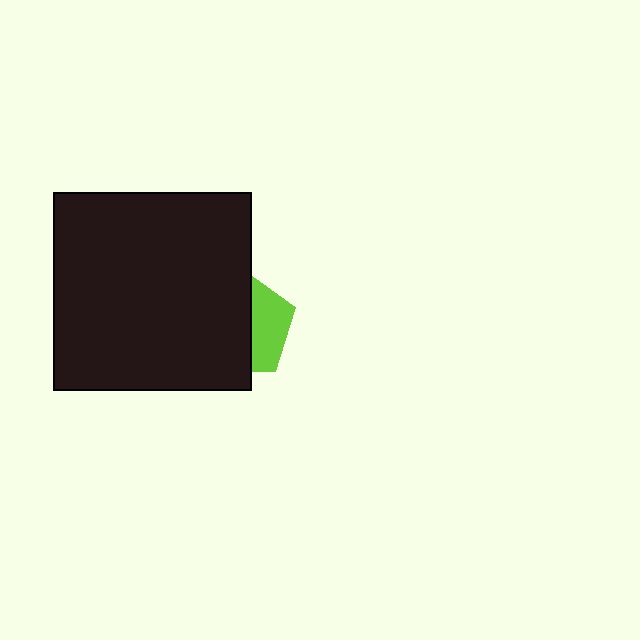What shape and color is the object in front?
The object in front is a black square.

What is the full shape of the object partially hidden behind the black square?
The partially hidden object is a lime pentagon.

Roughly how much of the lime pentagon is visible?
A small part of it is visible (roughly 37%).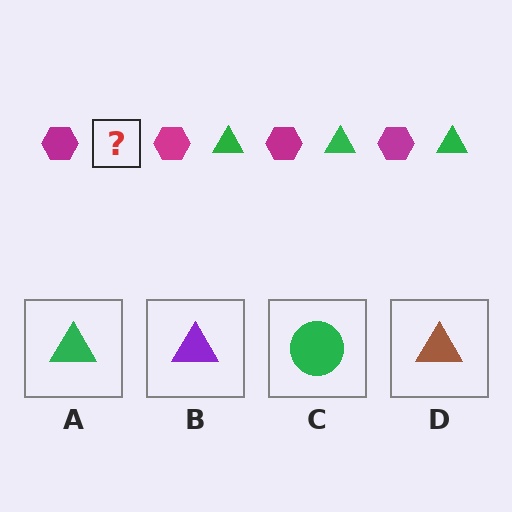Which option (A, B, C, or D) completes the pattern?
A.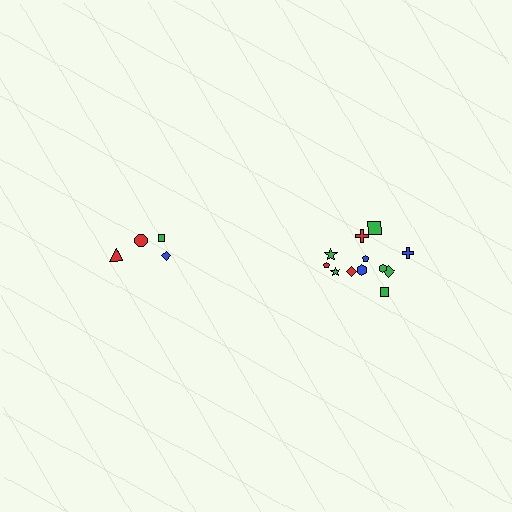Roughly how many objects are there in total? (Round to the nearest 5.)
Roughly 15 objects in total.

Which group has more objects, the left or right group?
The right group.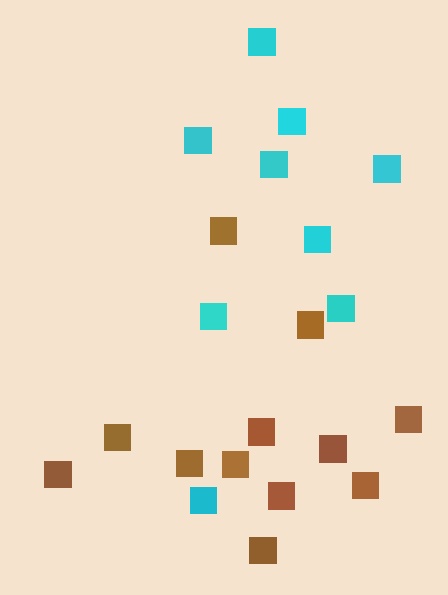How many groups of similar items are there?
There are 2 groups: one group of cyan squares (9) and one group of brown squares (12).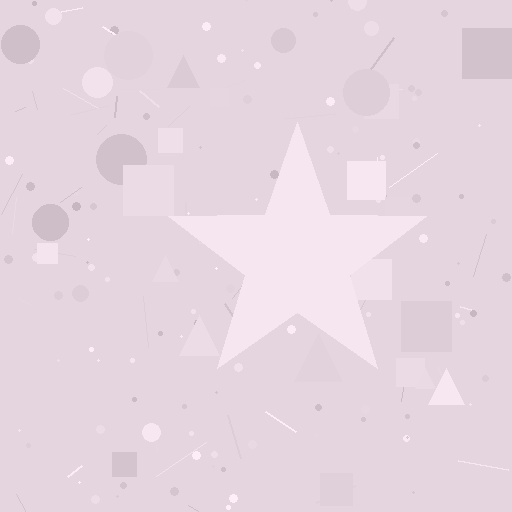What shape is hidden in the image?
A star is hidden in the image.